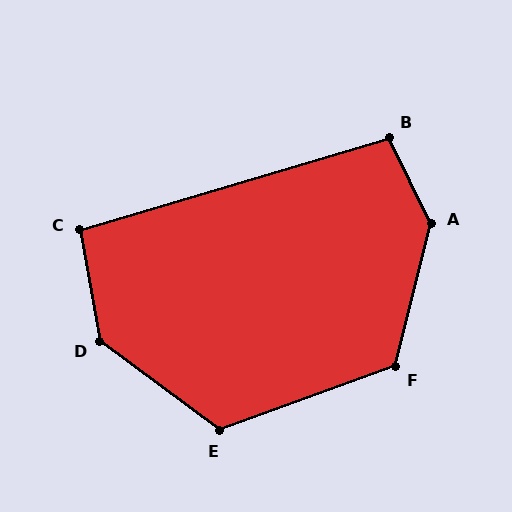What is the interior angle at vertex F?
Approximately 124 degrees (obtuse).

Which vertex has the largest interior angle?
A, at approximately 140 degrees.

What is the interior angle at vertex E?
Approximately 123 degrees (obtuse).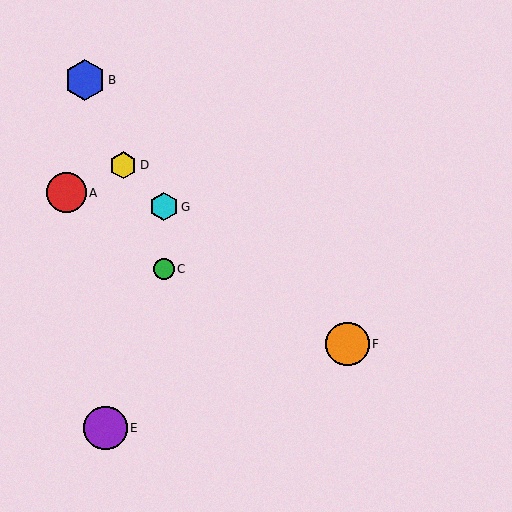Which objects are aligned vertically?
Objects C, G are aligned vertically.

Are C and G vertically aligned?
Yes, both are at x≈164.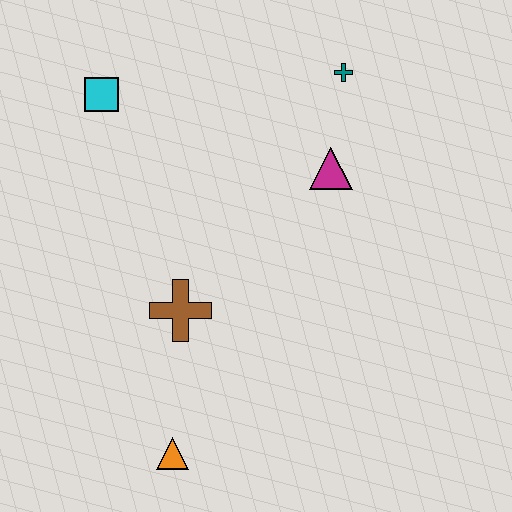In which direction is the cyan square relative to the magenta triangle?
The cyan square is to the left of the magenta triangle.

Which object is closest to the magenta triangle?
The teal cross is closest to the magenta triangle.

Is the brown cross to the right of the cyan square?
Yes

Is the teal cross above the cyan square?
Yes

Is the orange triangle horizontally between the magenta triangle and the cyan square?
Yes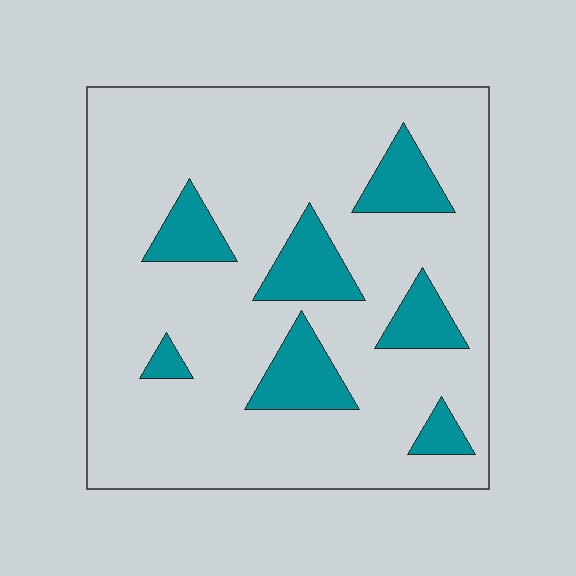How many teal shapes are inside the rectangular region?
7.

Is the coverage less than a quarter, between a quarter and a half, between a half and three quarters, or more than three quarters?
Less than a quarter.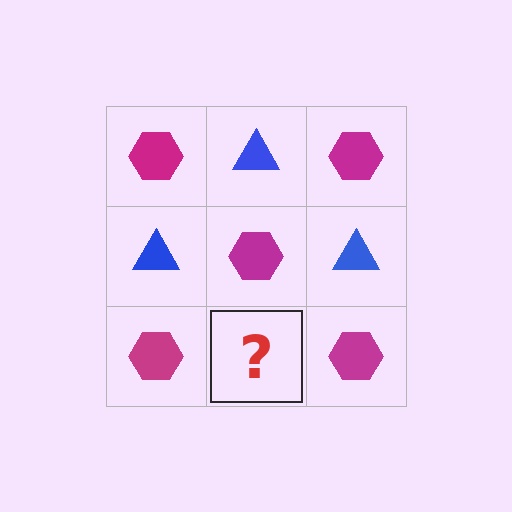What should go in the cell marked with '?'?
The missing cell should contain a blue triangle.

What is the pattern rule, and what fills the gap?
The rule is that it alternates magenta hexagon and blue triangle in a checkerboard pattern. The gap should be filled with a blue triangle.